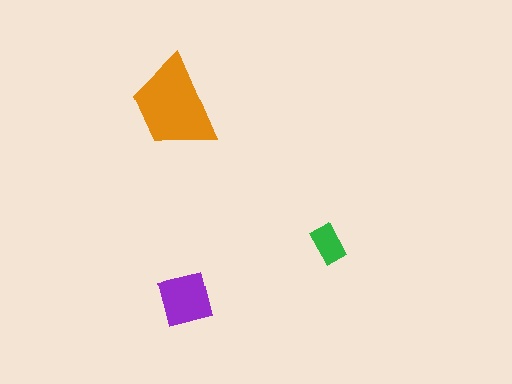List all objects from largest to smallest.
The orange trapezoid, the purple square, the green rectangle.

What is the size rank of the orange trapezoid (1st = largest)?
1st.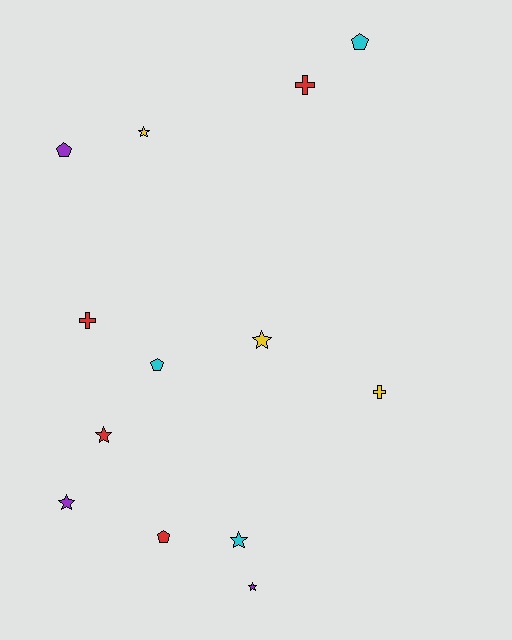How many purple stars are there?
There are 2 purple stars.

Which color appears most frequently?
Red, with 4 objects.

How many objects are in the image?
There are 13 objects.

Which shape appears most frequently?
Star, with 6 objects.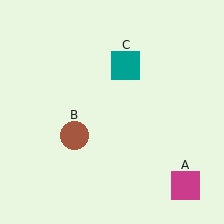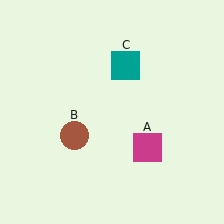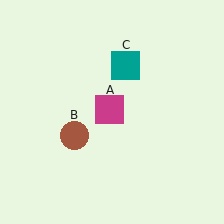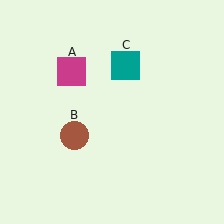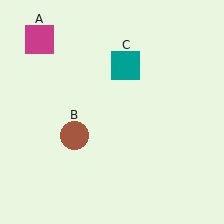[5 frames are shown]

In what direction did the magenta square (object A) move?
The magenta square (object A) moved up and to the left.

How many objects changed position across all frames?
1 object changed position: magenta square (object A).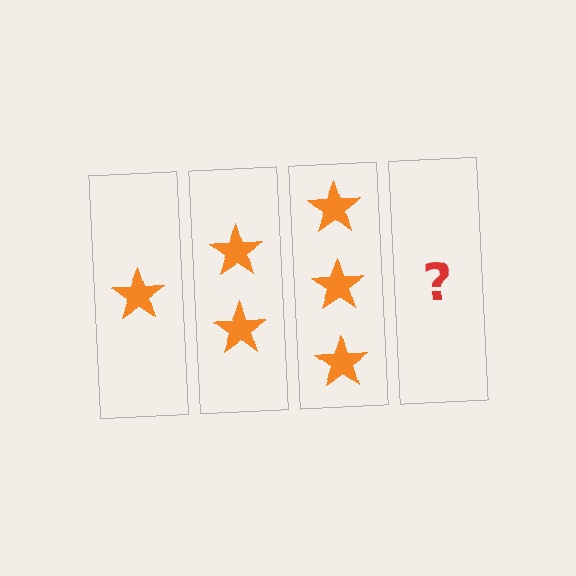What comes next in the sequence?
The next element should be 4 stars.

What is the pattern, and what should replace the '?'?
The pattern is that each step adds one more star. The '?' should be 4 stars.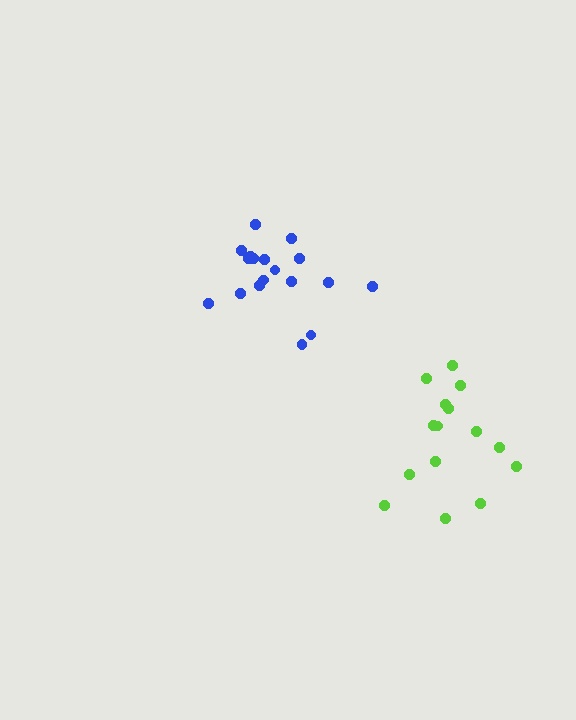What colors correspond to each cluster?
The clusters are colored: lime, blue.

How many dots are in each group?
Group 1: 15 dots, Group 2: 18 dots (33 total).